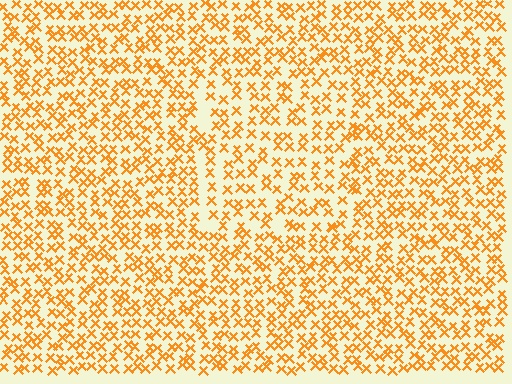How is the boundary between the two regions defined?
The boundary is defined by a change in element density (approximately 1.4x ratio). All elements are the same color, size, and shape.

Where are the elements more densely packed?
The elements are more densely packed outside the rectangle boundary.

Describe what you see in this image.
The image contains small orange elements arranged at two different densities. A rectangle-shaped region is visible where the elements are less densely packed than the surrounding area.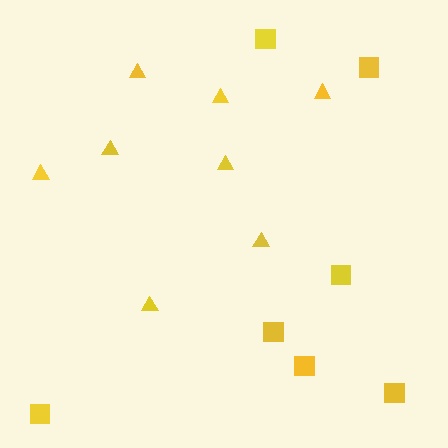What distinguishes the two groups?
There are 2 groups: one group of squares (7) and one group of triangles (8).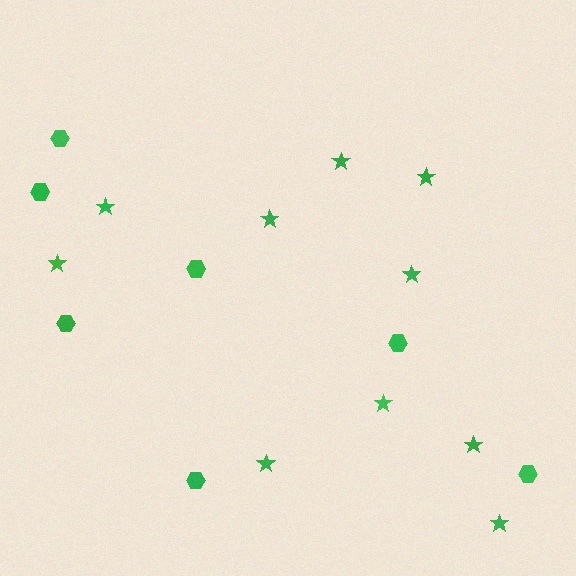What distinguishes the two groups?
There are 2 groups: one group of hexagons (7) and one group of stars (10).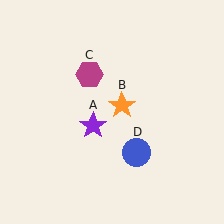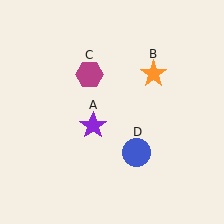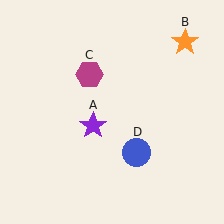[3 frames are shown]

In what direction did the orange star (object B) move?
The orange star (object B) moved up and to the right.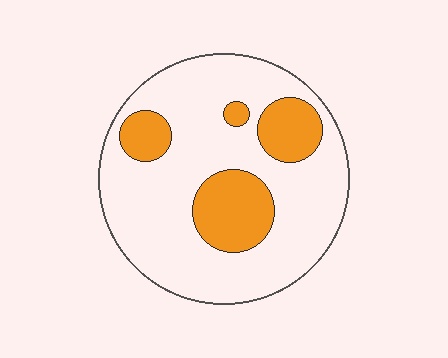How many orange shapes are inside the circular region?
4.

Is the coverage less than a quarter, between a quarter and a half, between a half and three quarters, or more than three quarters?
Less than a quarter.